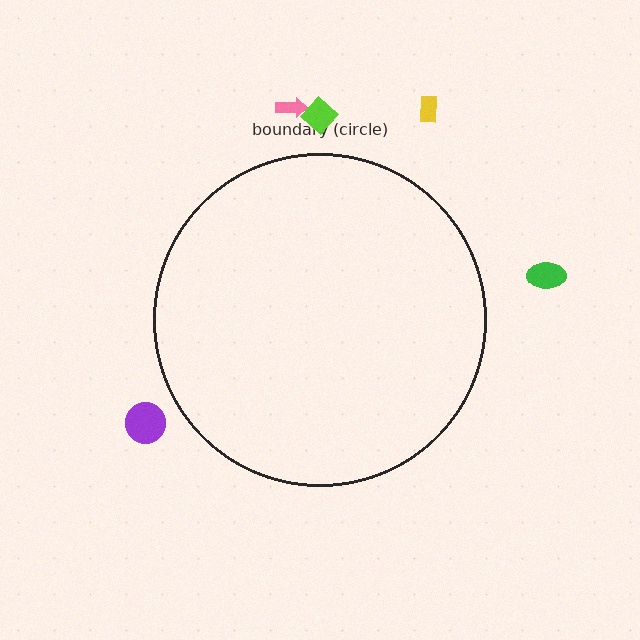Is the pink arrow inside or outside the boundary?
Outside.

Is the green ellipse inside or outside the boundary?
Outside.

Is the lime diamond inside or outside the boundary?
Outside.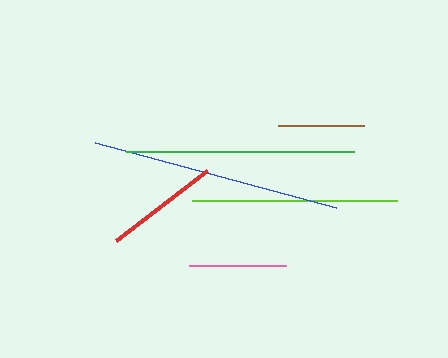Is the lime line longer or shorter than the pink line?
The lime line is longer than the pink line.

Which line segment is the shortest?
The brown line is the shortest at approximately 86 pixels.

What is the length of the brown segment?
The brown segment is approximately 86 pixels long.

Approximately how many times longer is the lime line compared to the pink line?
The lime line is approximately 2.1 times the length of the pink line.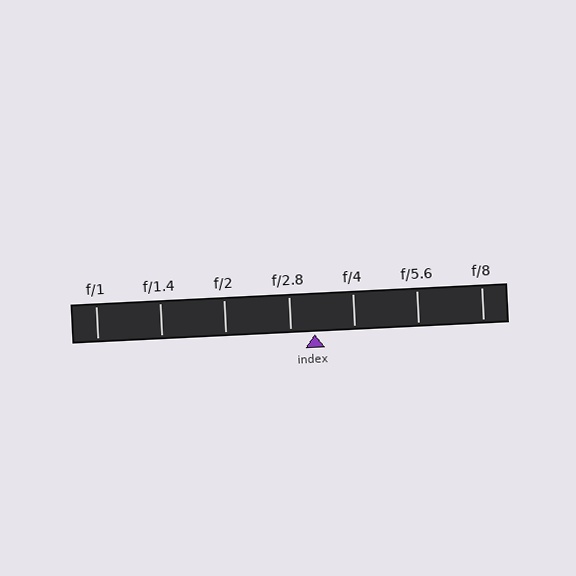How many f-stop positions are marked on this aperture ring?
There are 7 f-stop positions marked.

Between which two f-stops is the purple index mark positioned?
The index mark is between f/2.8 and f/4.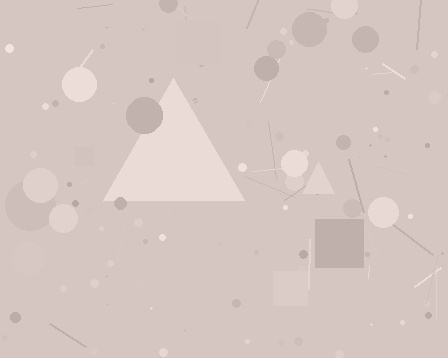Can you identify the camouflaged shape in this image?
The camouflaged shape is a triangle.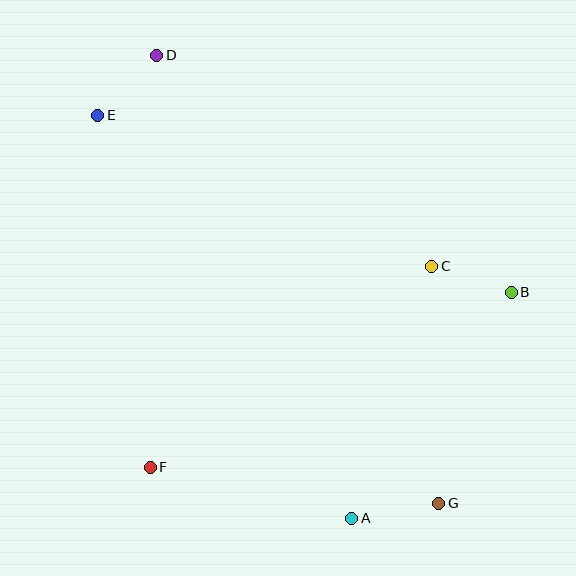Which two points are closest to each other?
Points B and C are closest to each other.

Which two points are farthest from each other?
Points D and G are farthest from each other.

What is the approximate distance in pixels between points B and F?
The distance between B and F is approximately 401 pixels.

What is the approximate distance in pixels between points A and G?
The distance between A and G is approximately 88 pixels.